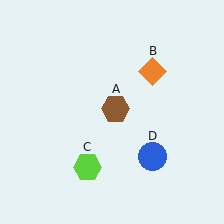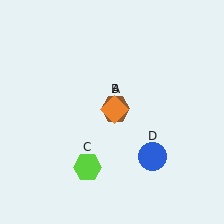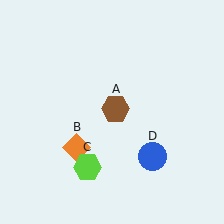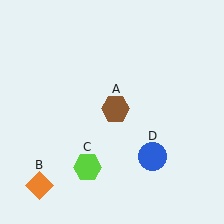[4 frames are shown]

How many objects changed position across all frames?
1 object changed position: orange diamond (object B).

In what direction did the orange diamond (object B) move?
The orange diamond (object B) moved down and to the left.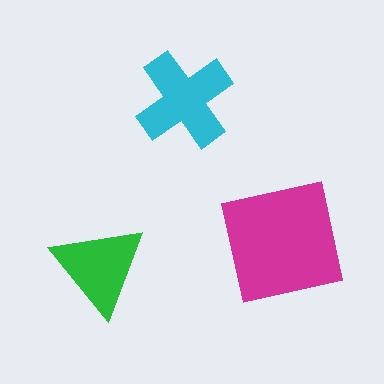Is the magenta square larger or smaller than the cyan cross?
Larger.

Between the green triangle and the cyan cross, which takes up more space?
The cyan cross.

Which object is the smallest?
The green triangle.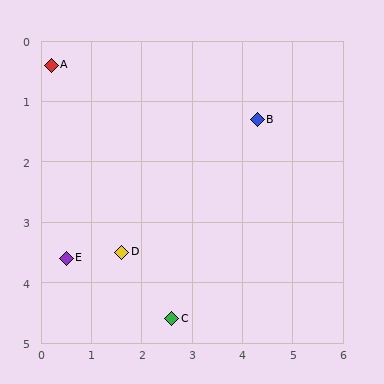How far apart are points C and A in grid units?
Points C and A are about 4.8 grid units apart.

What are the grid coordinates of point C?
Point C is at approximately (2.6, 4.6).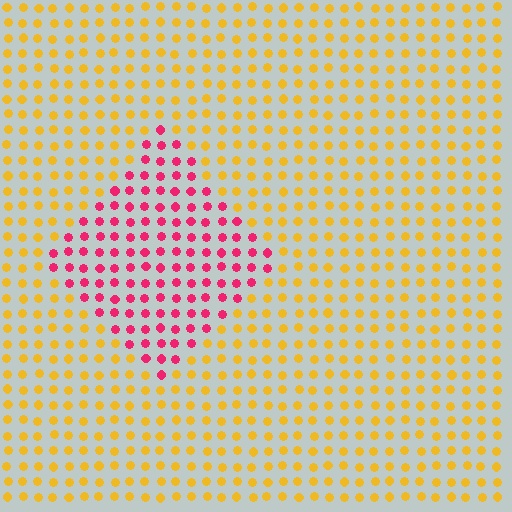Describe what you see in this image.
The image is filled with small yellow elements in a uniform arrangement. A diamond-shaped region is visible where the elements are tinted to a slightly different hue, forming a subtle color boundary.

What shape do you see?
I see a diamond.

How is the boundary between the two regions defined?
The boundary is defined purely by a slight shift in hue (about 67 degrees). Spacing, size, and orientation are identical on both sides.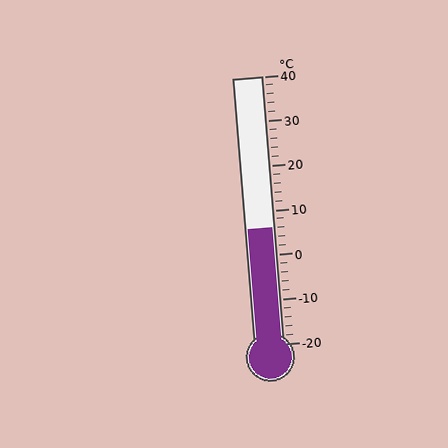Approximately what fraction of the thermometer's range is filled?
The thermometer is filled to approximately 45% of its range.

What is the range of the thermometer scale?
The thermometer scale ranges from -20°C to 40°C.